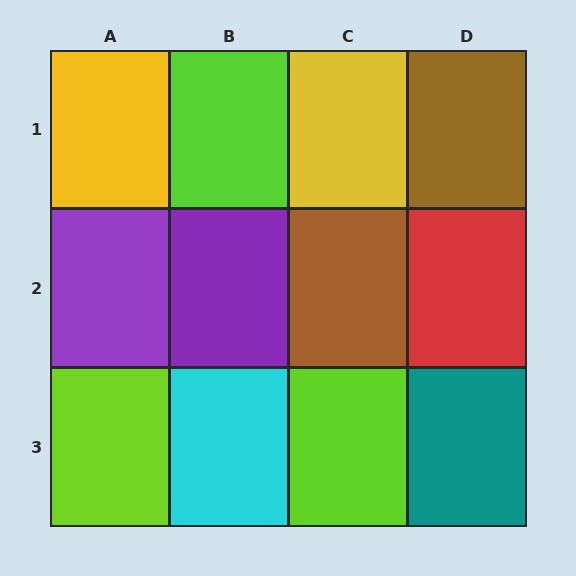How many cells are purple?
2 cells are purple.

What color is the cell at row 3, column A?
Lime.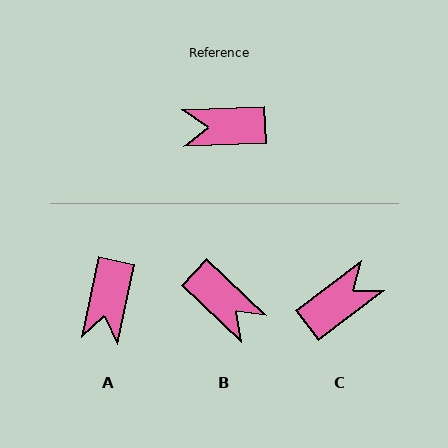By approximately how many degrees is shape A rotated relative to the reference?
Approximately 75 degrees counter-clockwise.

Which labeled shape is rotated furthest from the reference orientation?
C, about 145 degrees away.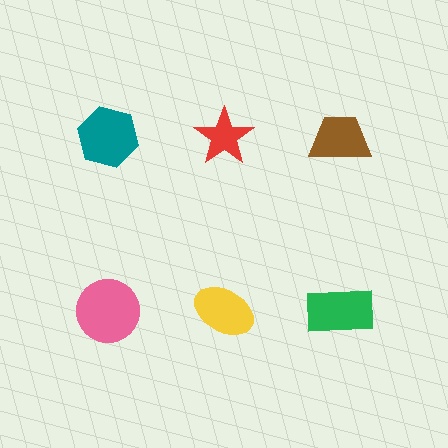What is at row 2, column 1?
A pink circle.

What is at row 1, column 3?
A brown trapezoid.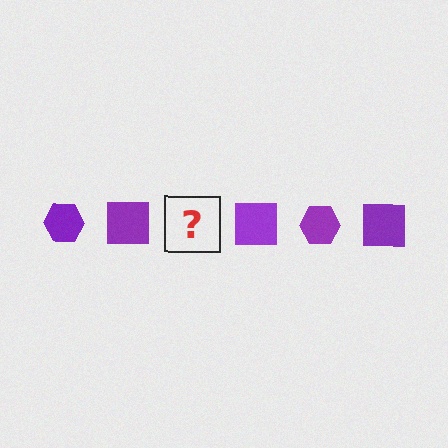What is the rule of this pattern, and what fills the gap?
The rule is that the pattern cycles through hexagon, square shapes in purple. The gap should be filled with a purple hexagon.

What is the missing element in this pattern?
The missing element is a purple hexagon.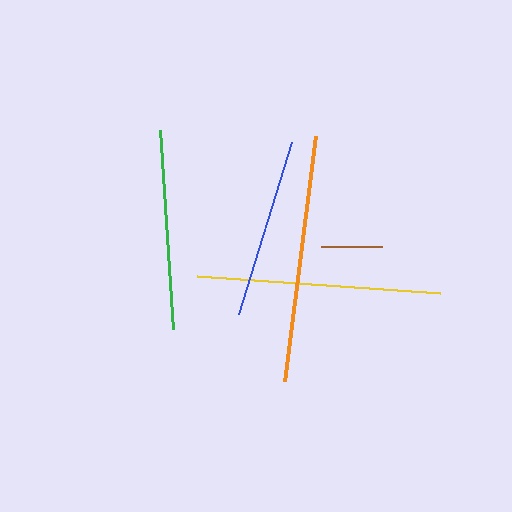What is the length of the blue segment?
The blue segment is approximately 180 pixels long.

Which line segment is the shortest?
The brown line is the shortest at approximately 61 pixels.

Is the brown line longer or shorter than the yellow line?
The yellow line is longer than the brown line.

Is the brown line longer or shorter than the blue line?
The blue line is longer than the brown line.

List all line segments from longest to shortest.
From longest to shortest: orange, yellow, green, blue, brown.